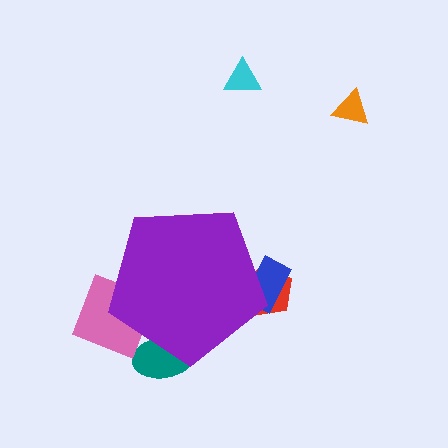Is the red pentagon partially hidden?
Yes, the red pentagon is partially hidden behind the purple pentagon.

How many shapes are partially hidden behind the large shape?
4 shapes are partially hidden.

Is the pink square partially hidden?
Yes, the pink square is partially hidden behind the purple pentagon.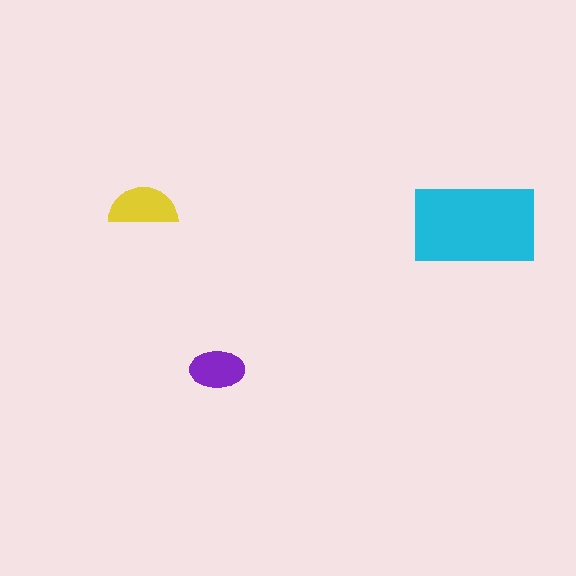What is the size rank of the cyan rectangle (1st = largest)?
1st.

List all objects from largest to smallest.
The cyan rectangle, the yellow semicircle, the purple ellipse.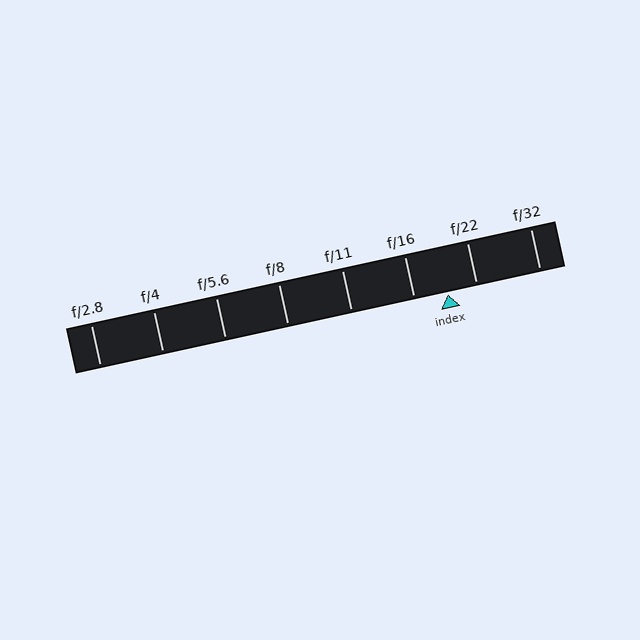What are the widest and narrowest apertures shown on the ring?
The widest aperture shown is f/2.8 and the narrowest is f/32.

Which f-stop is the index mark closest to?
The index mark is closest to f/22.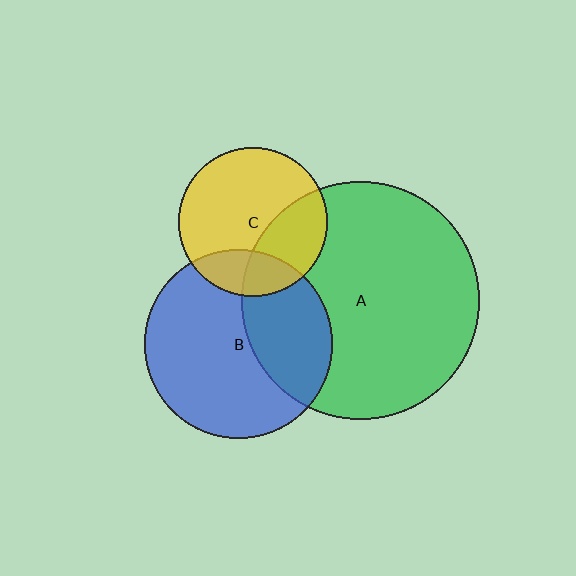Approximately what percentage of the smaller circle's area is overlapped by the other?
Approximately 35%.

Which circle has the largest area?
Circle A (green).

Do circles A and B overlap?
Yes.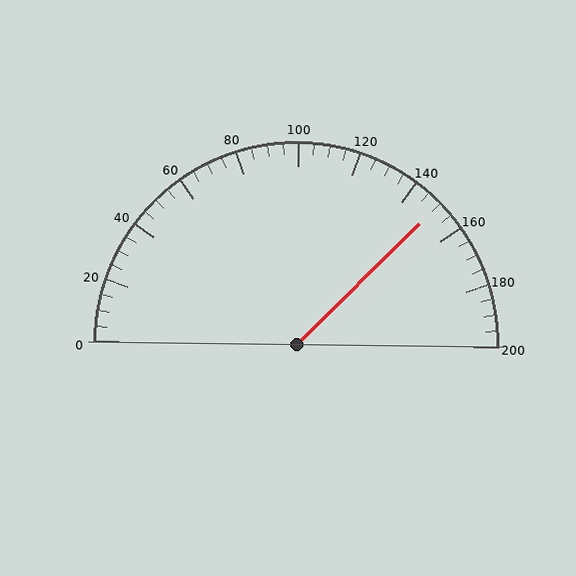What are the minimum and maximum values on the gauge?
The gauge ranges from 0 to 200.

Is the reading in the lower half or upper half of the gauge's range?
The reading is in the upper half of the range (0 to 200).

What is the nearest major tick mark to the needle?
The nearest major tick mark is 160.